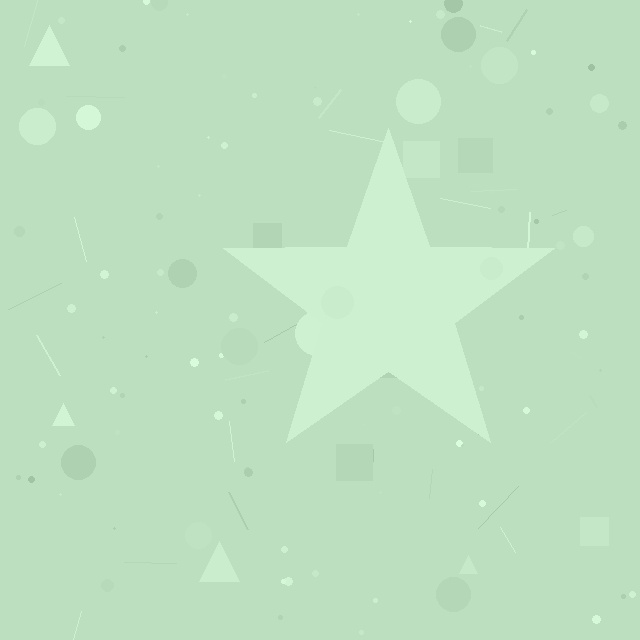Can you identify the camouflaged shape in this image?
The camouflaged shape is a star.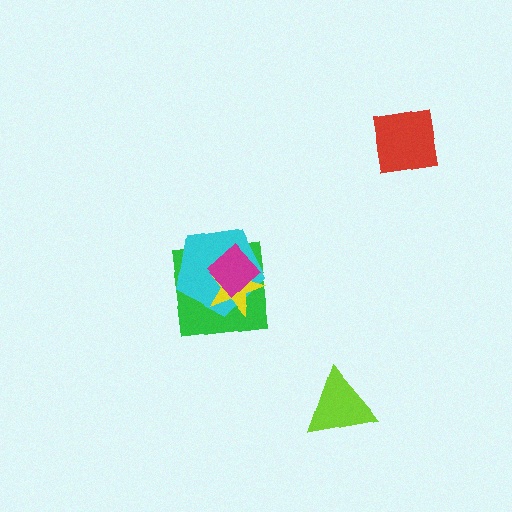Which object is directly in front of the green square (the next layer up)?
The cyan pentagon is directly in front of the green square.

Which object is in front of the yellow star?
The magenta diamond is in front of the yellow star.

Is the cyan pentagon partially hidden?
Yes, it is partially covered by another shape.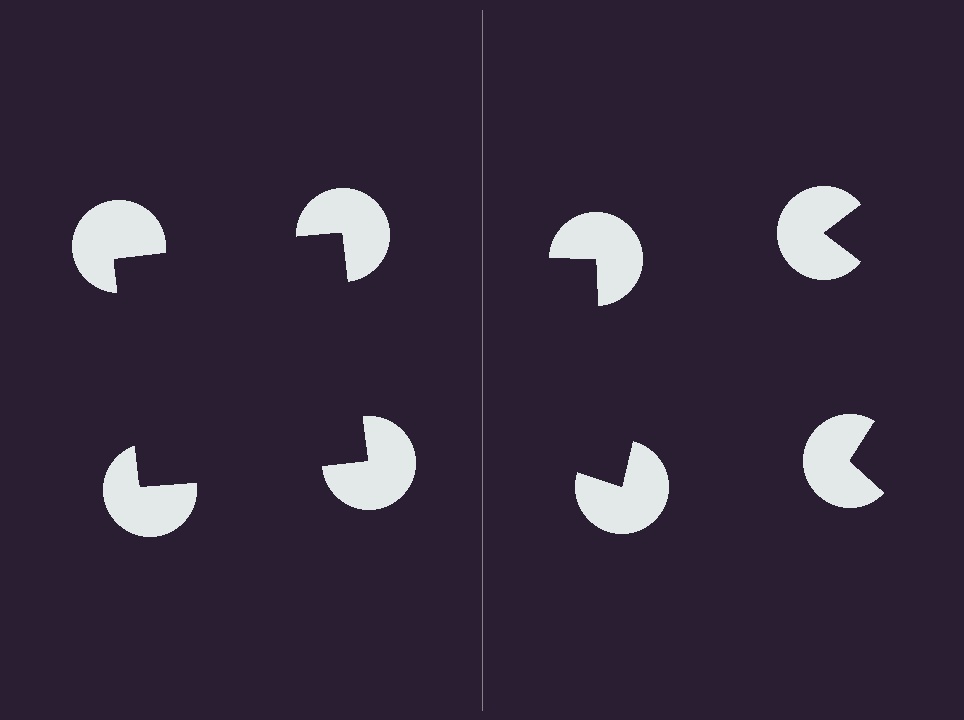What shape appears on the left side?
An illusory square.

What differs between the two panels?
The pac-man discs are positioned identically on both sides; only the wedge orientations differ. On the left they align to a square; on the right they are misaligned.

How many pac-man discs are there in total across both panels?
8 — 4 on each side.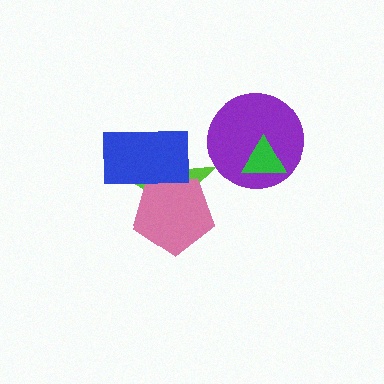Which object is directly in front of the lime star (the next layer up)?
The pink pentagon is directly in front of the lime star.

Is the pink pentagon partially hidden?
Yes, it is partially covered by another shape.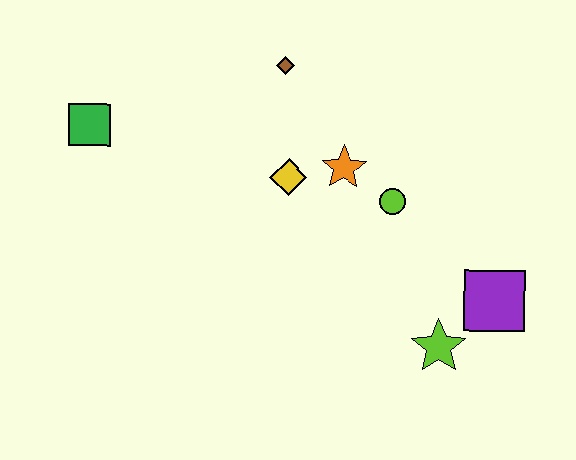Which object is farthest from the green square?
The purple square is farthest from the green square.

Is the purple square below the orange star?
Yes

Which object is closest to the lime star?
The purple square is closest to the lime star.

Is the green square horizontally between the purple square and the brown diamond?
No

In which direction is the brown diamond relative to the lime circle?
The brown diamond is above the lime circle.